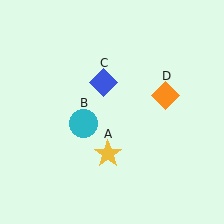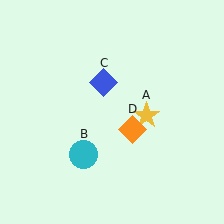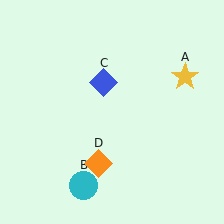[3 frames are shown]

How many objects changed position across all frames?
3 objects changed position: yellow star (object A), cyan circle (object B), orange diamond (object D).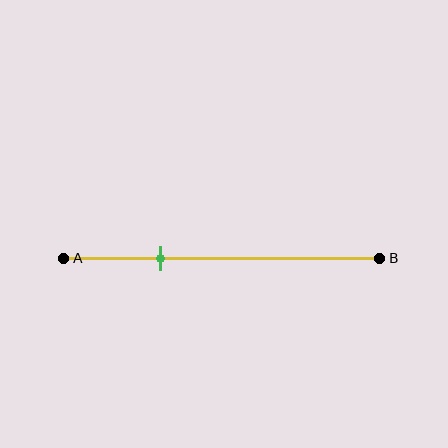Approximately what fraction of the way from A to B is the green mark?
The green mark is approximately 30% of the way from A to B.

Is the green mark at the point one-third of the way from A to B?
Yes, the mark is approximately at the one-third point.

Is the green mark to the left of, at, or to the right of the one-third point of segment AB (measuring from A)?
The green mark is approximately at the one-third point of segment AB.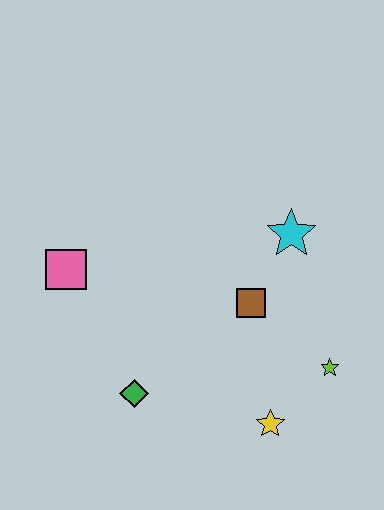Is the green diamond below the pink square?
Yes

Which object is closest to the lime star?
The yellow star is closest to the lime star.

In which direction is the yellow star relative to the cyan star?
The yellow star is below the cyan star.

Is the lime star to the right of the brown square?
Yes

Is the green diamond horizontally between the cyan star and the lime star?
No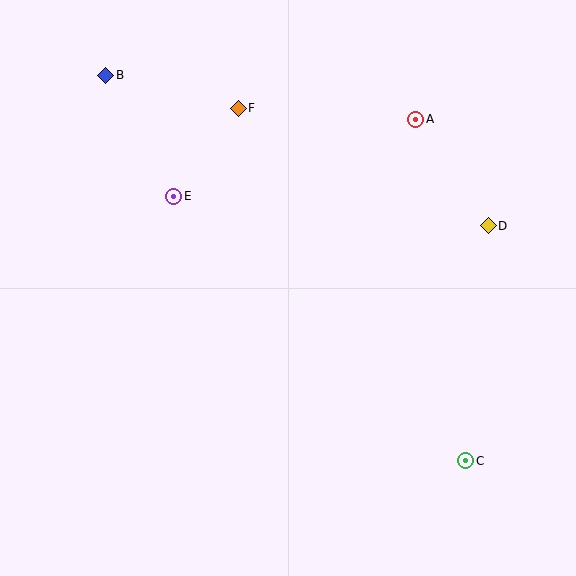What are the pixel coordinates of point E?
Point E is at (174, 196).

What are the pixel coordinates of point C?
Point C is at (466, 461).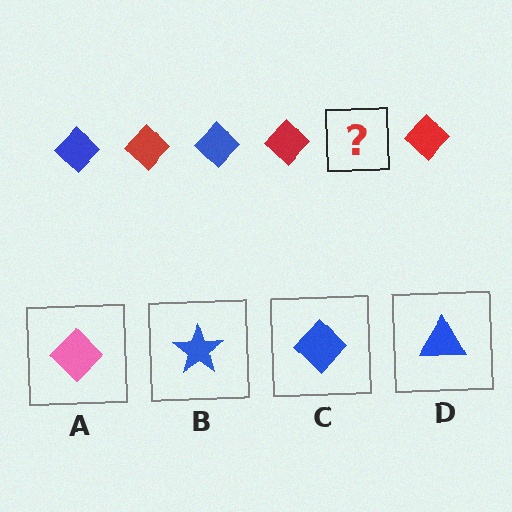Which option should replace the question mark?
Option C.